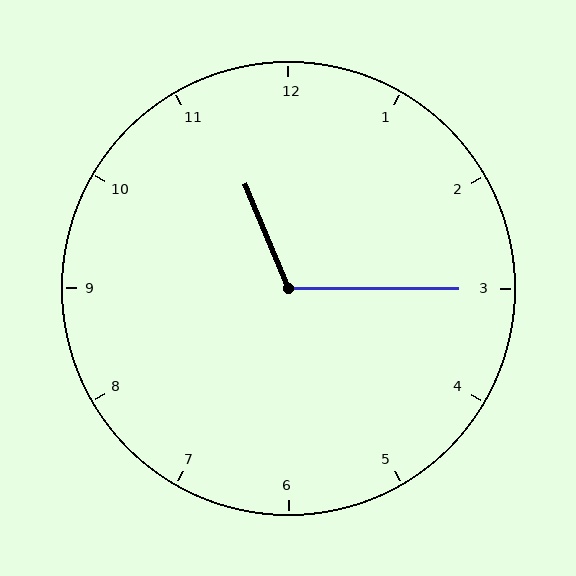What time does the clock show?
11:15.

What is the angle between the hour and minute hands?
Approximately 112 degrees.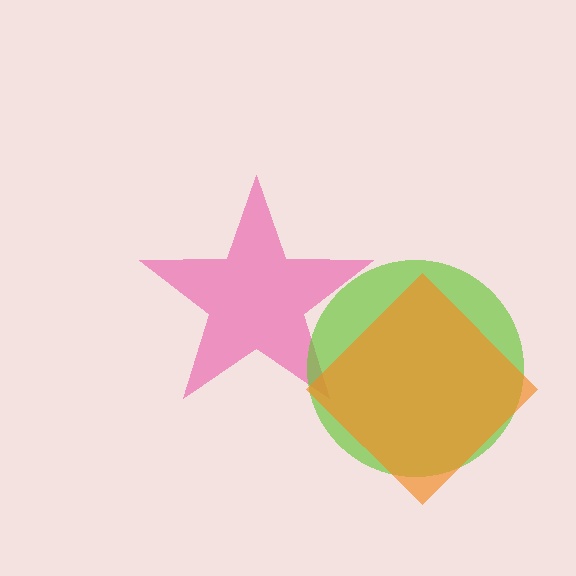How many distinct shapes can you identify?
There are 3 distinct shapes: a pink star, a lime circle, an orange diamond.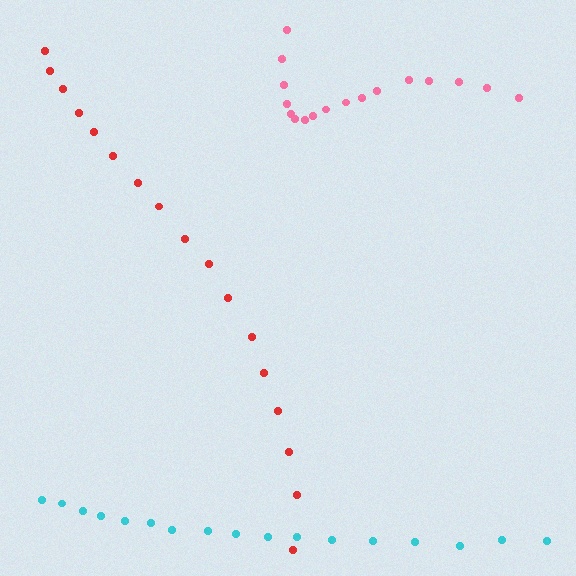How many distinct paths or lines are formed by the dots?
There are 3 distinct paths.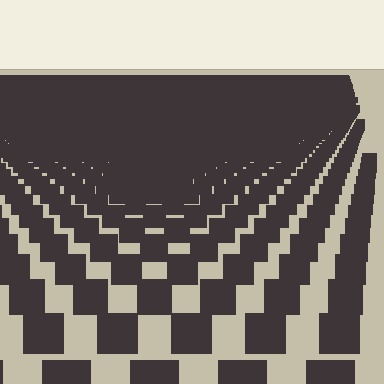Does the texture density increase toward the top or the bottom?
Density increases toward the top.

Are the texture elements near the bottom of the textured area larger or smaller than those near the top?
Larger. Near the bottom, elements are closer to the viewer and appear at a bigger on-screen size.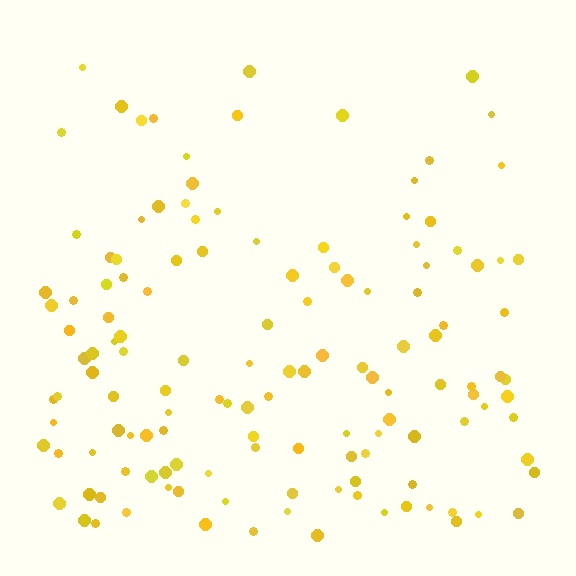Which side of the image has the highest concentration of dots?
The bottom.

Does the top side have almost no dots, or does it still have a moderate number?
Still a moderate number, just noticeably fewer than the bottom.